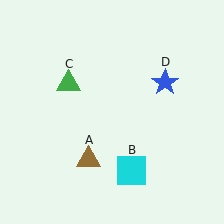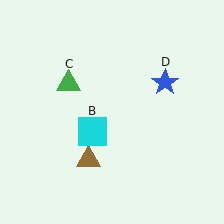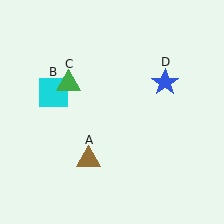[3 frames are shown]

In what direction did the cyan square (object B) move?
The cyan square (object B) moved up and to the left.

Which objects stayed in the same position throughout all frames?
Brown triangle (object A) and green triangle (object C) and blue star (object D) remained stationary.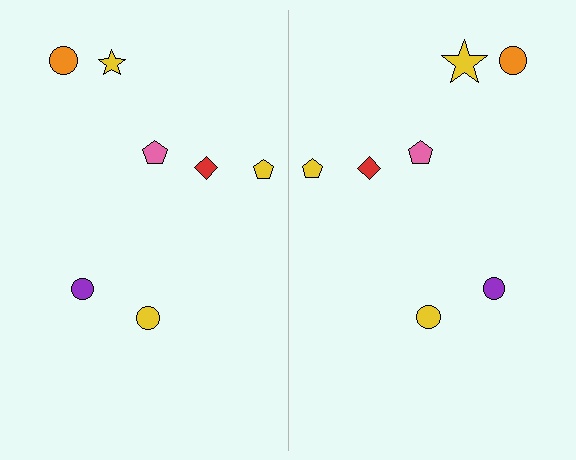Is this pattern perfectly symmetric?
No, the pattern is not perfectly symmetric. The yellow star on the right side has a different size than its mirror counterpart.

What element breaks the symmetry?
The yellow star on the right side has a different size than its mirror counterpart.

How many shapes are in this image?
There are 14 shapes in this image.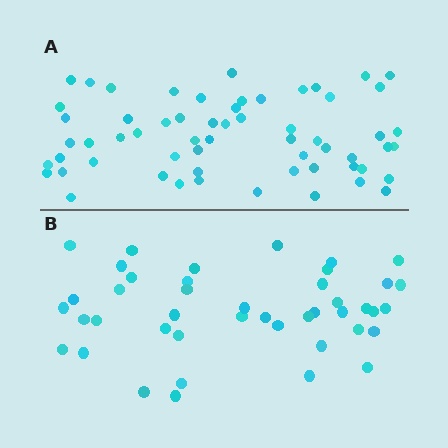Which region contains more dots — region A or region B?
Region A (the top region) has more dots.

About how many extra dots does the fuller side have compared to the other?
Region A has approximately 15 more dots than region B.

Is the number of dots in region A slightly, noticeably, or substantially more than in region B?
Region A has noticeably more, but not dramatically so. The ratio is roughly 1.4 to 1.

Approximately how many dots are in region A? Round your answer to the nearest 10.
About 60 dots.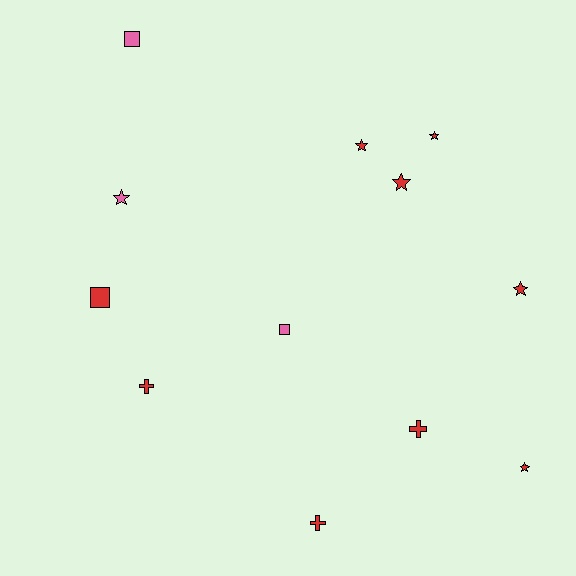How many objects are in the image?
There are 12 objects.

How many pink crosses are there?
There are no pink crosses.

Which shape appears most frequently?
Star, with 6 objects.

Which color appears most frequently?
Red, with 9 objects.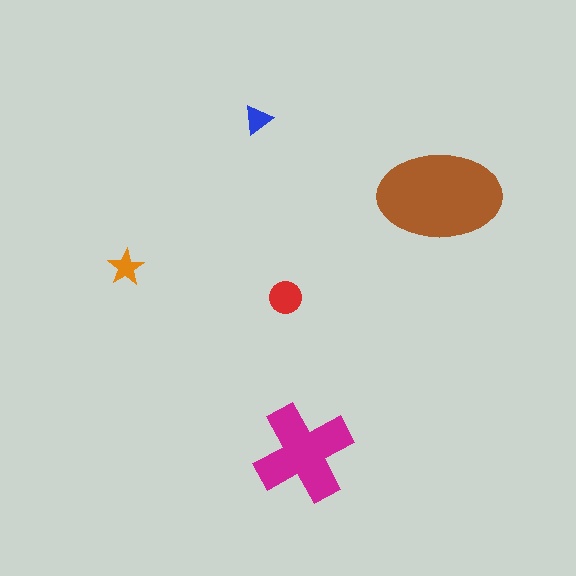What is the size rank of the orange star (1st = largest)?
4th.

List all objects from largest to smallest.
The brown ellipse, the magenta cross, the red circle, the orange star, the blue triangle.